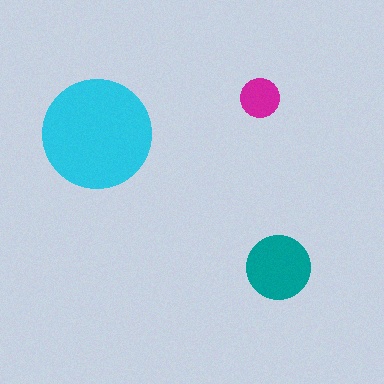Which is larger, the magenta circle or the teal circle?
The teal one.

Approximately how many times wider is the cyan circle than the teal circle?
About 1.5 times wider.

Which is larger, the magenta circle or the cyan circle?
The cyan one.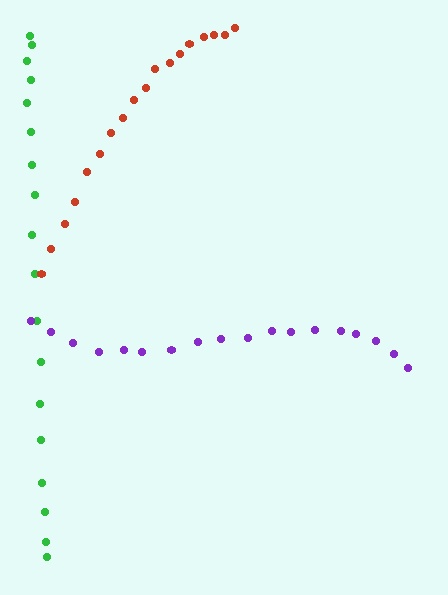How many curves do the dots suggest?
There are 3 distinct paths.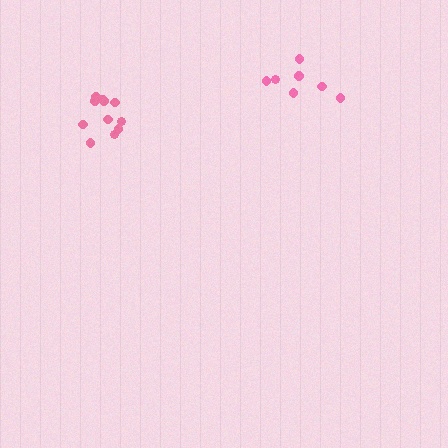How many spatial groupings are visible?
There are 2 spatial groupings.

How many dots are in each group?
Group 1: 7 dots, Group 2: 12 dots (19 total).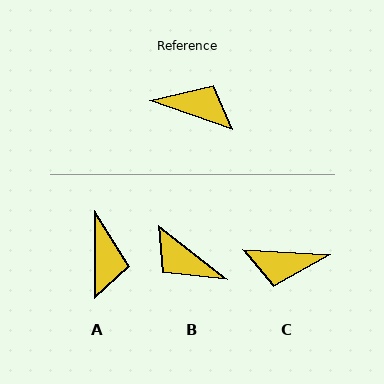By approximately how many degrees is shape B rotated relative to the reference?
Approximately 161 degrees counter-clockwise.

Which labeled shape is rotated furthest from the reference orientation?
C, about 164 degrees away.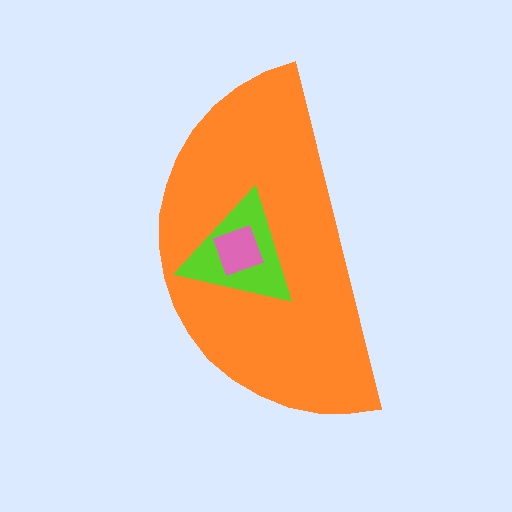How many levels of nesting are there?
3.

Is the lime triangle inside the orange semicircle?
Yes.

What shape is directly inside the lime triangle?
The pink diamond.